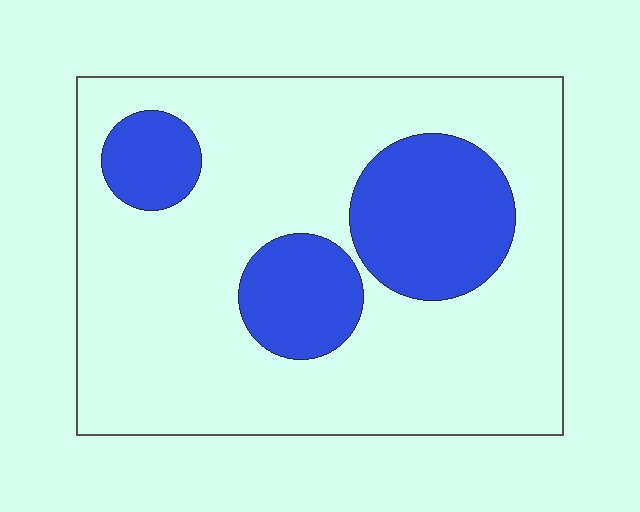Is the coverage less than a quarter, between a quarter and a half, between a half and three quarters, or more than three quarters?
Less than a quarter.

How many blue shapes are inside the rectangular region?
3.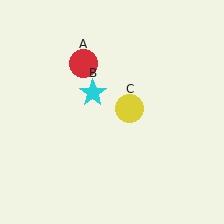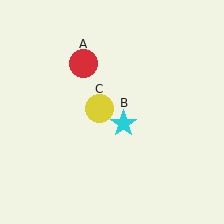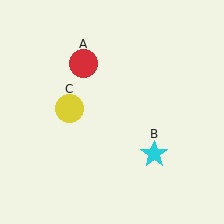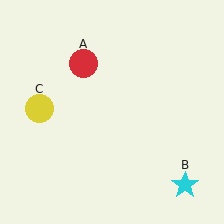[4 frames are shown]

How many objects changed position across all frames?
2 objects changed position: cyan star (object B), yellow circle (object C).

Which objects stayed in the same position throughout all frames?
Red circle (object A) remained stationary.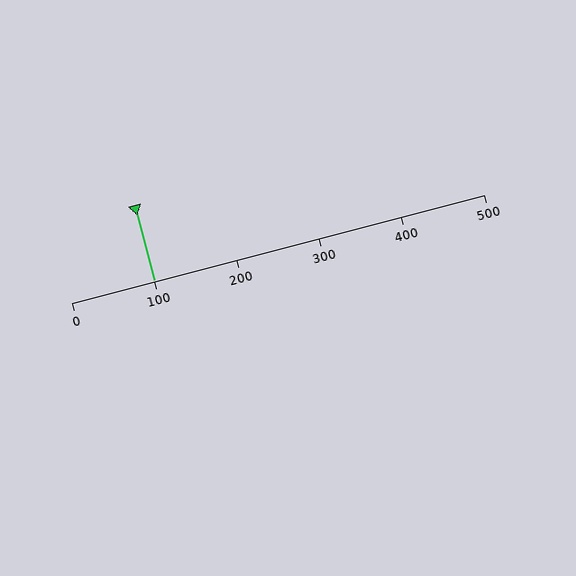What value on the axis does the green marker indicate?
The marker indicates approximately 100.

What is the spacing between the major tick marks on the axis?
The major ticks are spaced 100 apart.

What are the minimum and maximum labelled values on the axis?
The axis runs from 0 to 500.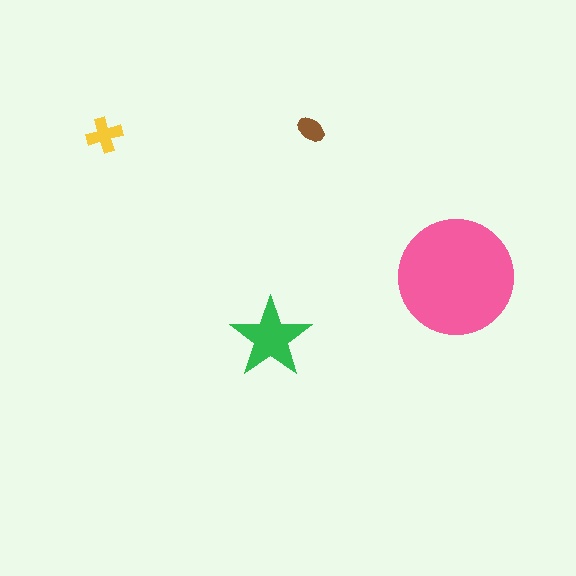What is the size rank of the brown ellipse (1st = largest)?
4th.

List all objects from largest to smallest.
The pink circle, the green star, the yellow cross, the brown ellipse.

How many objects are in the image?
There are 4 objects in the image.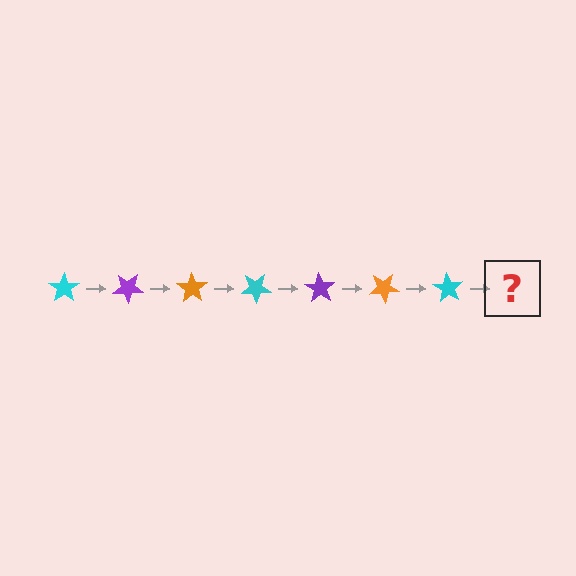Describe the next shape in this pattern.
It should be a purple star, rotated 245 degrees from the start.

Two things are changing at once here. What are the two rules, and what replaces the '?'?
The two rules are that it rotates 35 degrees each step and the color cycles through cyan, purple, and orange. The '?' should be a purple star, rotated 245 degrees from the start.